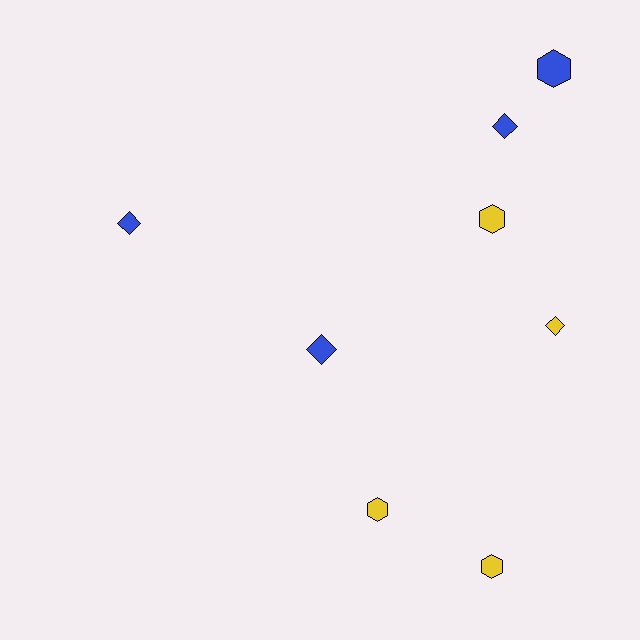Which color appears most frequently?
Blue, with 4 objects.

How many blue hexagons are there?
There is 1 blue hexagon.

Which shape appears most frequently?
Diamond, with 4 objects.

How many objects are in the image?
There are 8 objects.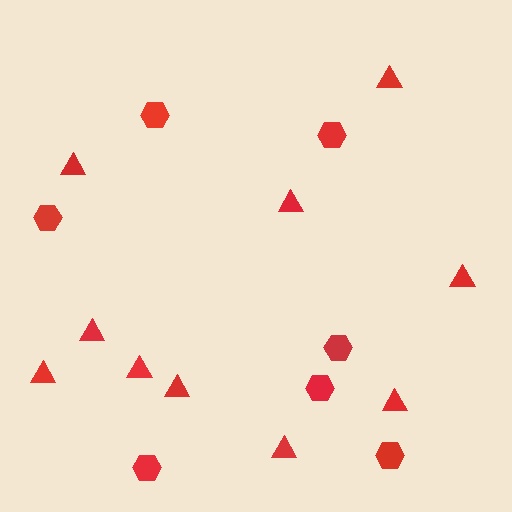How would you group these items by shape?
There are 2 groups: one group of hexagons (7) and one group of triangles (10).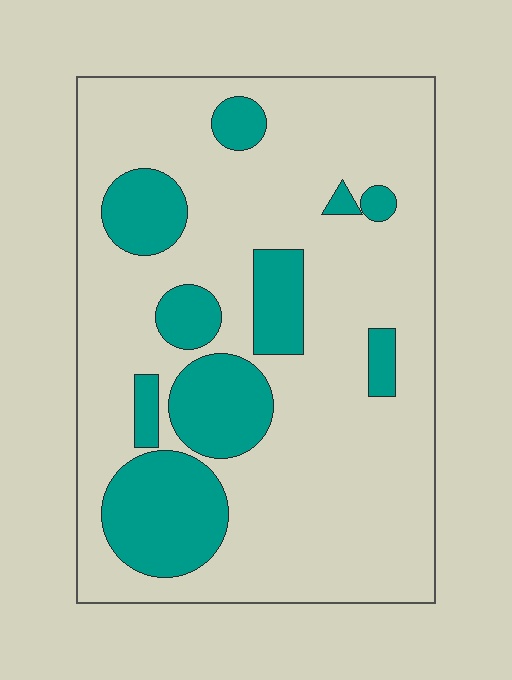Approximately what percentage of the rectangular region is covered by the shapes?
Approximately 25%.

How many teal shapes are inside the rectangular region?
10.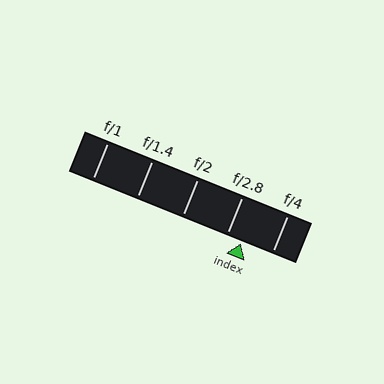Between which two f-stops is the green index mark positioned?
The index mark is between f/2.8 and f/4.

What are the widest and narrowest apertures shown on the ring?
The widest aperture shown is f/1 and the narrowest is f/4.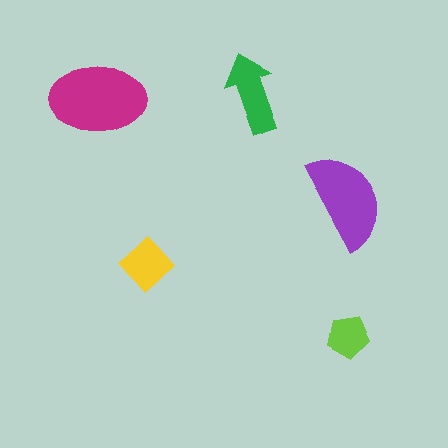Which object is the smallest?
The lime pentagon.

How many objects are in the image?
There are 5 objects in the image.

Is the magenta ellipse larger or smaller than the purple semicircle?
Larger.